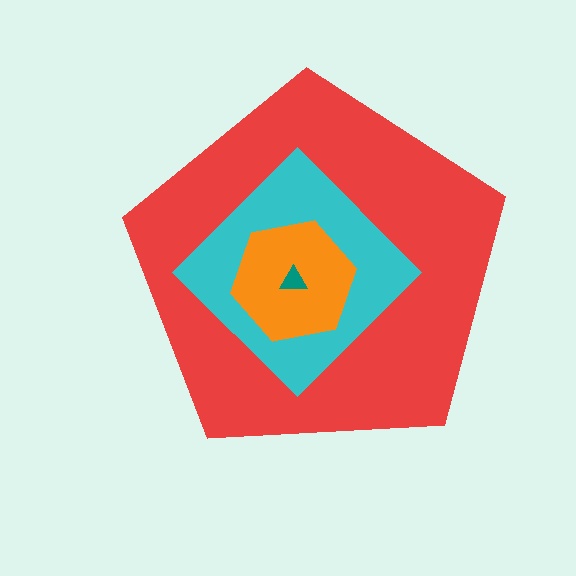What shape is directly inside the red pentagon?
The cyan diamond.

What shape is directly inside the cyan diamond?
The orange hexagon.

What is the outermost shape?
The red pentagon.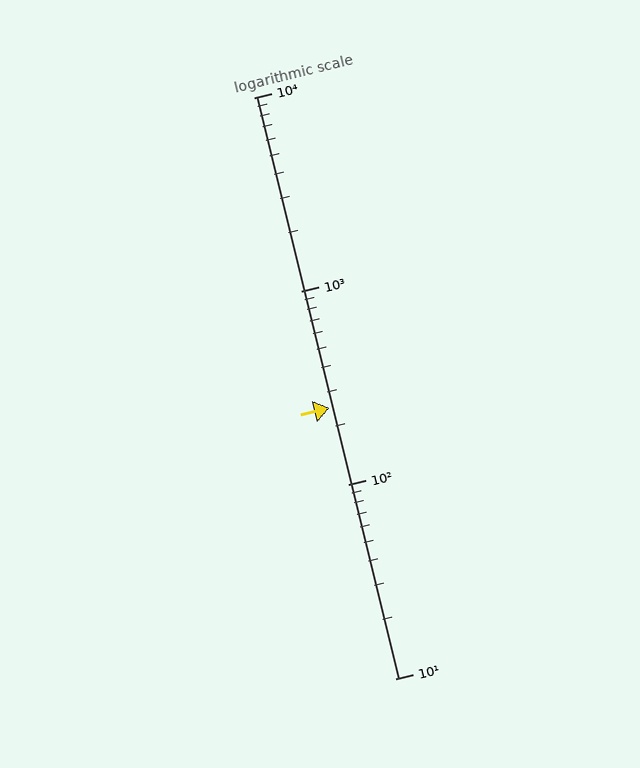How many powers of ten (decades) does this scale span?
The scale spans 3 decades, from 10 to 10000.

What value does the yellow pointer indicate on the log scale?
The pointer indicates approximately 250.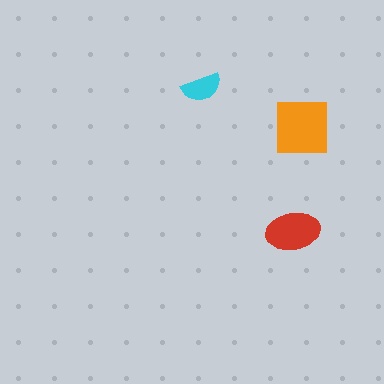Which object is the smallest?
The cyan semicircle.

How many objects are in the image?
There are 3 objects in the image.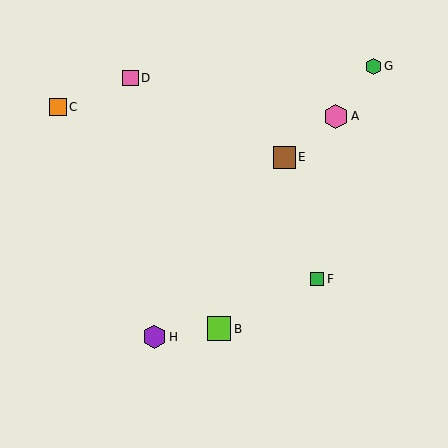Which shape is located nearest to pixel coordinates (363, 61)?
The green hexagon (labeled G) at (373, 66) is nearest to that location.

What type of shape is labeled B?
Shape B is a lime square.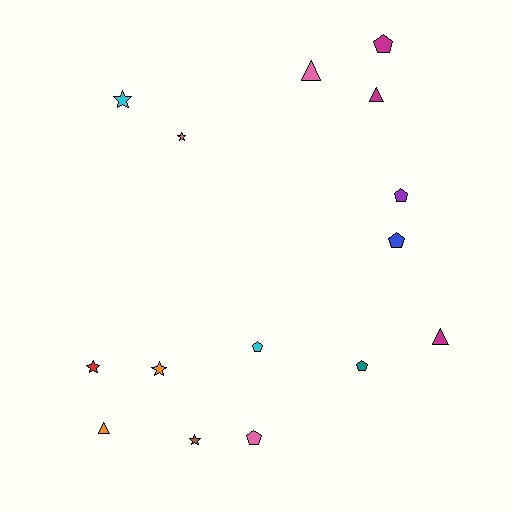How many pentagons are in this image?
There are 6 pentagons.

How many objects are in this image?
There are 15 objects.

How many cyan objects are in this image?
There are 2 cyan objects.